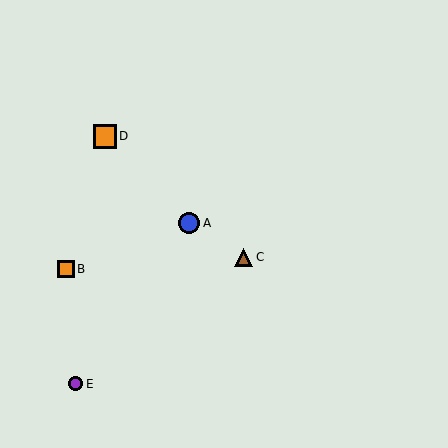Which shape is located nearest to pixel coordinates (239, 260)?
The brown triangle (labeled C) at (244, 257) is nearest to that location.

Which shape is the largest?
The orange square (labeled D) is the largest.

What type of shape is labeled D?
Shape D is an orange square.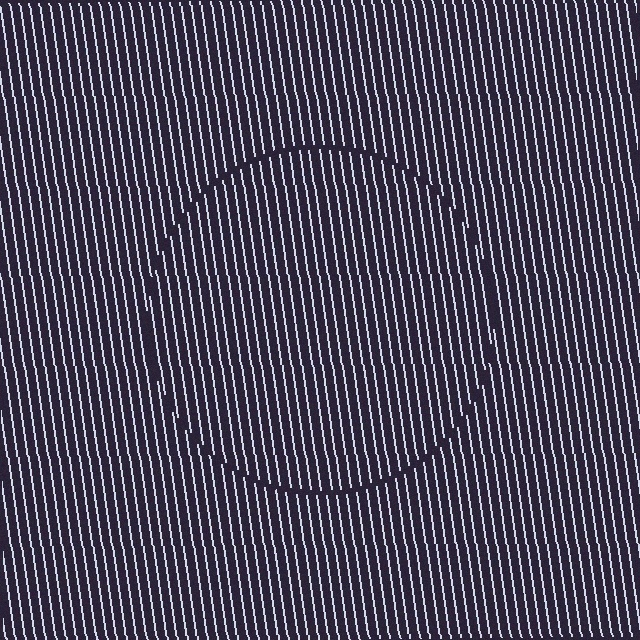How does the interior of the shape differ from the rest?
The interior of the shape contains the same grating, shifted by half a period — the contour is defined by the phase discontinuity where line-ends from the inner and outer gratings abut.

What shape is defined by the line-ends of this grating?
An illusory circle. The interior of the shape contains the same grating, shifted by half a period — the contour is defined by the phase discontinuity where line-ends from the inner and outer gratings abut.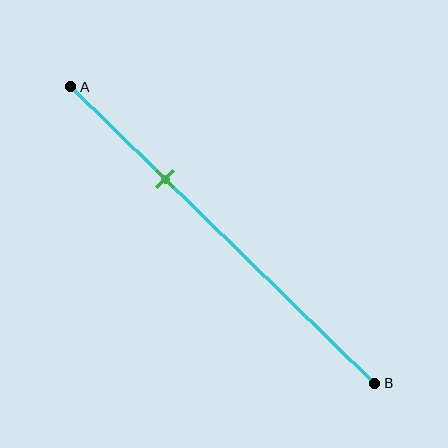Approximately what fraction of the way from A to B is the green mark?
The green mark is approximately 30% of the way from A to B.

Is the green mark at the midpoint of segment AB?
No, the mark is at about 30% from A, not at the 50% midpoint.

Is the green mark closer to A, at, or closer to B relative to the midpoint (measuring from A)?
The green mark is closer to point A than the midpoint of segment AB.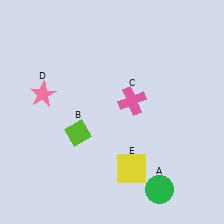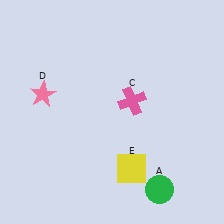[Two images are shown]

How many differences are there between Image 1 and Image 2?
There is 1 difference between the two images.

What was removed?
The lime diamond (B) was removed in Image 2.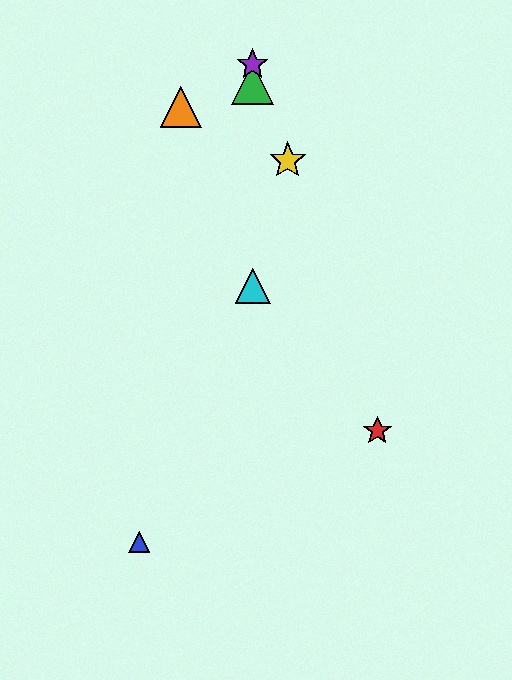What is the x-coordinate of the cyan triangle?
The cyan triangle is at x≈253.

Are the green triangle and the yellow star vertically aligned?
No, the green triangle is at x≈253 and the yellow star is at x≈288.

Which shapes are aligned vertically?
The green triangle, the purple star, the cyan triangle are aligned vertically.